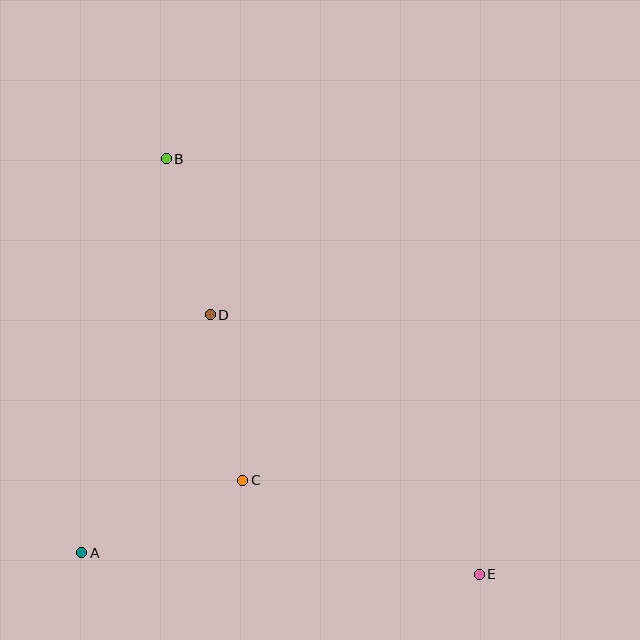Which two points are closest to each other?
Points B and D are closest to each other.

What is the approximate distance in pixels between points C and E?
The distance between C and E is approximately 254 pixels.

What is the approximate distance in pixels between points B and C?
The distance between B and C is approximately 330 pixels.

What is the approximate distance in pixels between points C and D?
The distance between C and D is approximately 169 pixels.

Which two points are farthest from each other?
Points B and E are farthest from each other.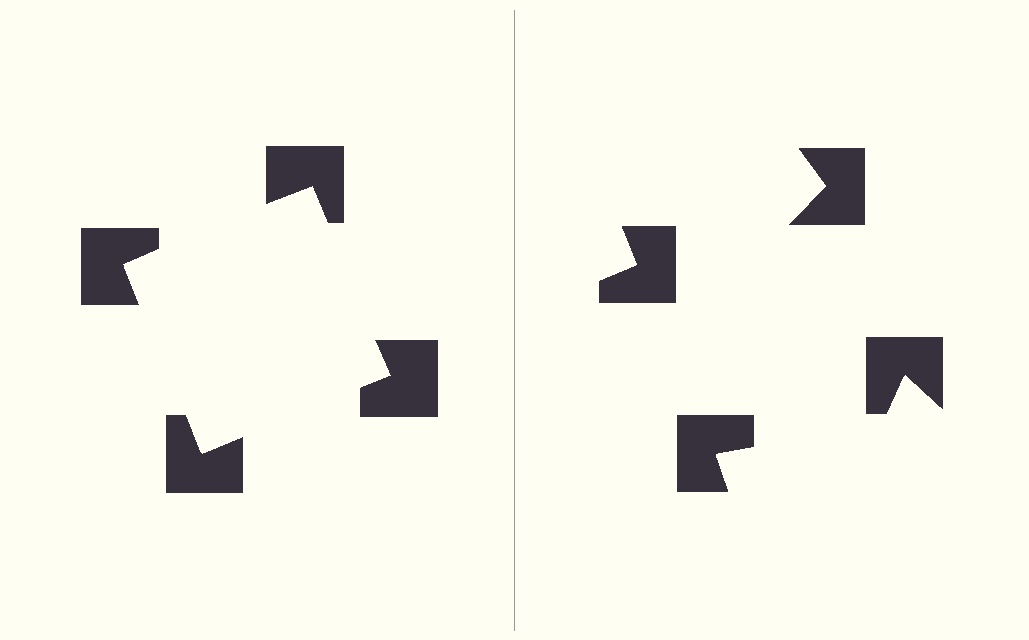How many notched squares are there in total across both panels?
8 — 4 on each side.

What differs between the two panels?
The notched squares are positioned identically on both sides; only the wedge orientations differ. On the left they align to a square; on the right they are misaligned.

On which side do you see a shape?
An illusory square appears on the left side. On the right side the wedge cuts are rotated, so no coherent shape forms.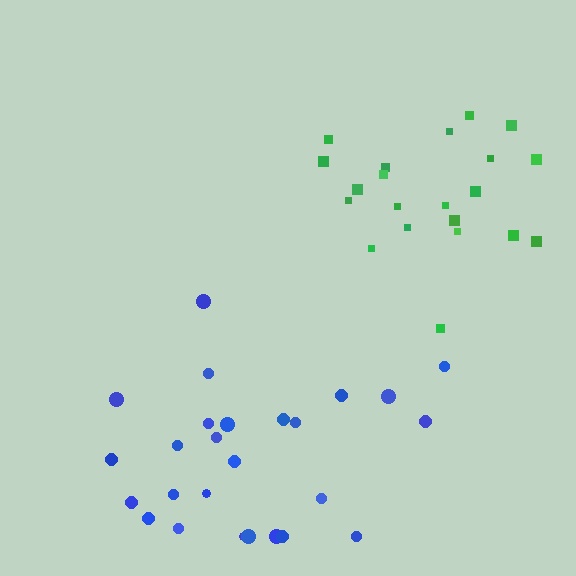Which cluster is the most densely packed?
Green.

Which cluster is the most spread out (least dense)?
Blue.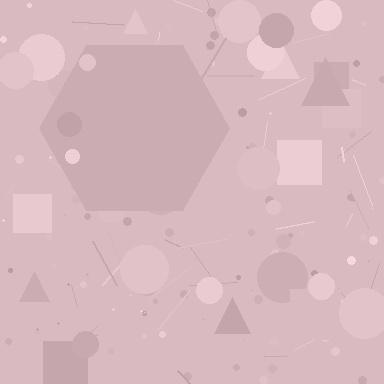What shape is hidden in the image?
A hexagon is hidden in the image.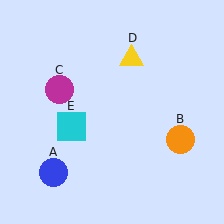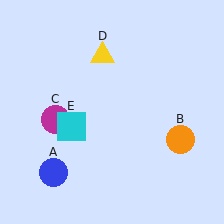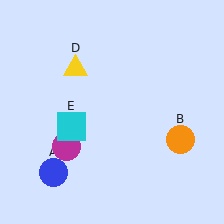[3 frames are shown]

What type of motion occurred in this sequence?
The magenta circle (object C), yellow triangle (object D) rotated counterclockwise around the center of the scene.